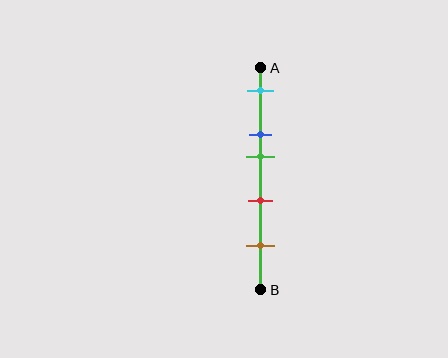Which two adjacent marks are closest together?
The blue and green marks are the closest adjacent pair.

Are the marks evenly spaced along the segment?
No, the marks are not evenly spaced.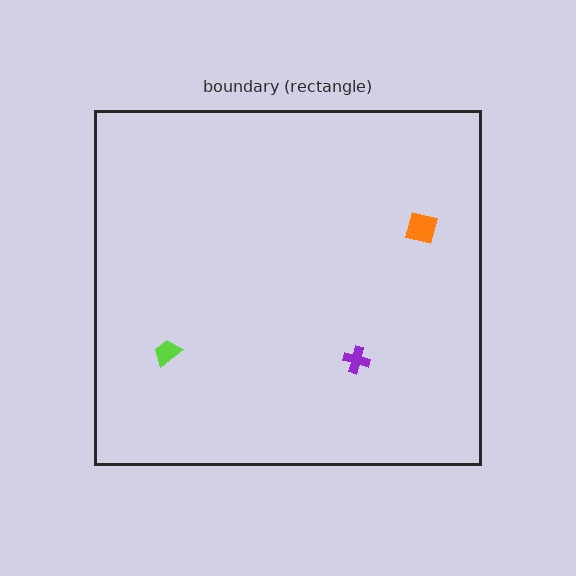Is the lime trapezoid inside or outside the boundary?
Inside.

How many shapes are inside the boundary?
3 inside, 0 outside.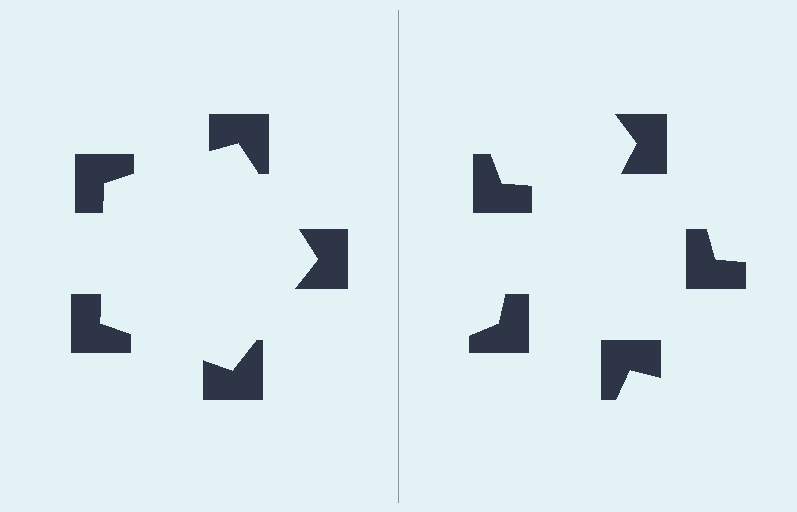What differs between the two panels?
The notched squares are positioned identically on both sides; only the wedge orientations differ. On the left they align to a pentagon; on the right they are misaligned.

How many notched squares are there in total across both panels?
10 — 5 on each side.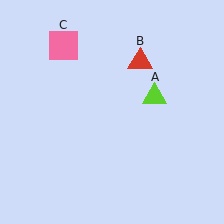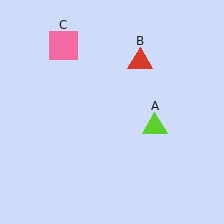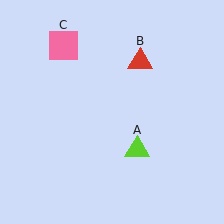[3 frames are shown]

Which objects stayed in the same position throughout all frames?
Red triangle (object B) and pink square (object C) remained stationary.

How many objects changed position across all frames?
1 object changed position: lime triangle (object A).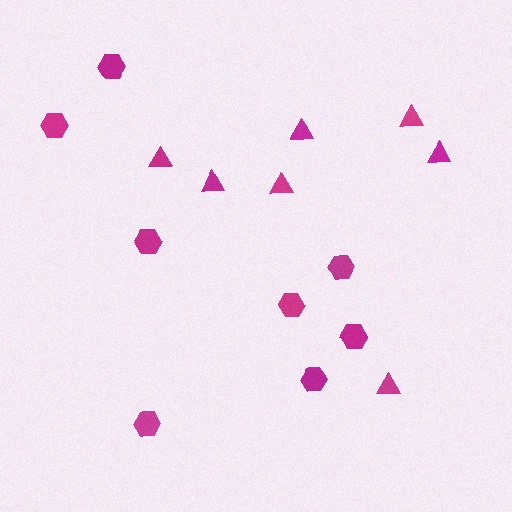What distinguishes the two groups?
There are 2 groups: one group of hexagons (8) and one group of triangles (7).